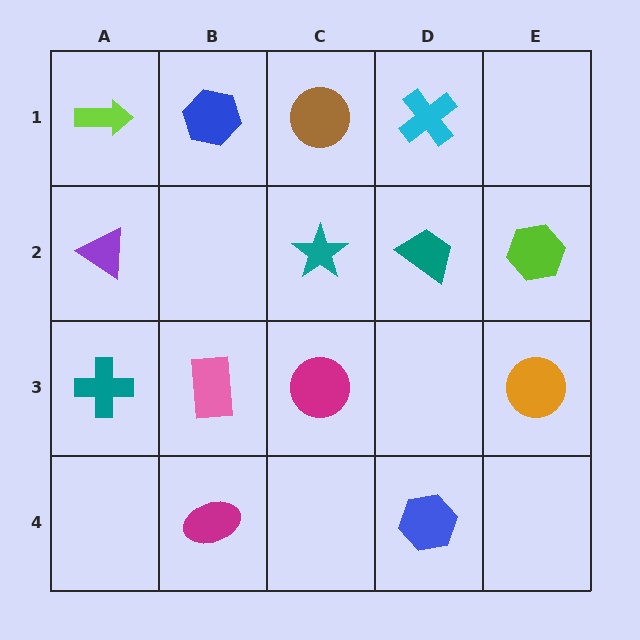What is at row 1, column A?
A lime arrow.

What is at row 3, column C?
A magenta circle.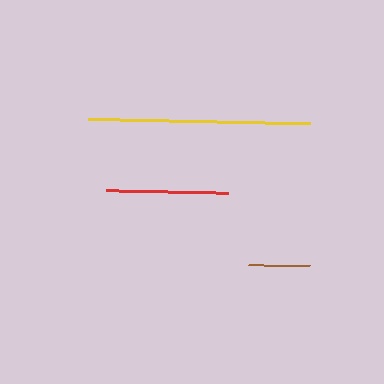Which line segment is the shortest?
The brown line is the shortest at approximately 61 pixels.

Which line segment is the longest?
The yellow line is the longest at approximately 222 pixels.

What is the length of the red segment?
The red segment is approximately 122 pixels long.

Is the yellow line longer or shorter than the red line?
The yellow line is longer than the red line.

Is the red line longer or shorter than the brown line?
The red line is longer than the brown line.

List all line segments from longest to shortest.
From longest to shortest: yellow, red, brown.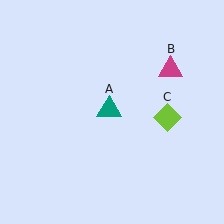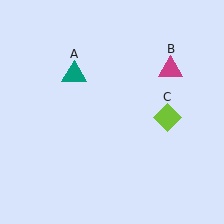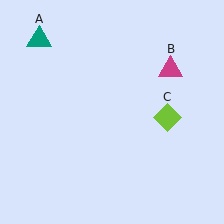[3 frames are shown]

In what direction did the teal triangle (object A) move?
The teal triangle (object A) moved up and to the left.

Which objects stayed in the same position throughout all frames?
Magenta triangle (object B) and lime diamond (object C) remained stationary.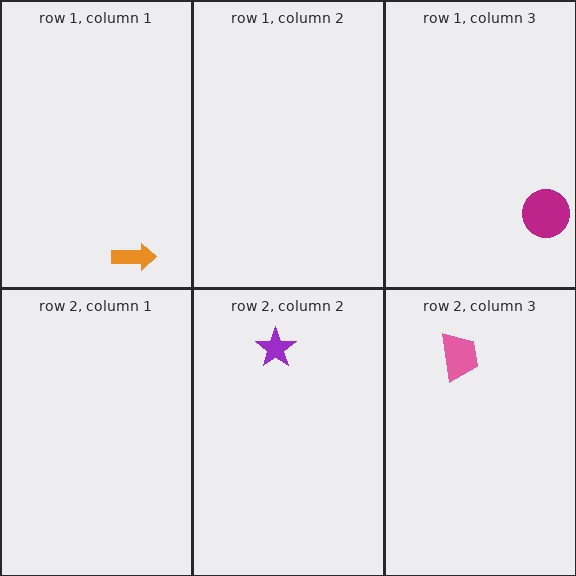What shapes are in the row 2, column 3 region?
The pink trapezoid.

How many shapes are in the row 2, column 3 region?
1.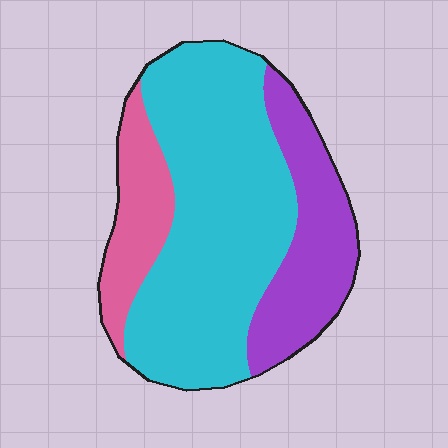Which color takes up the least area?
Pink, at roughly 15%.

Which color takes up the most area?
Cyan, at roughly 60%.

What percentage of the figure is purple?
Purple takes up about one quarter (1/4) of the figure.